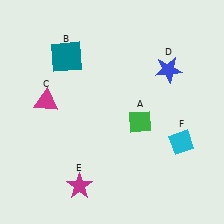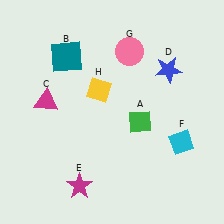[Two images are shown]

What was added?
A pink circle (G), a yellow diamond (H) were added in Image 2.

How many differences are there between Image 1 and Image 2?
There are 2 differences between the two images.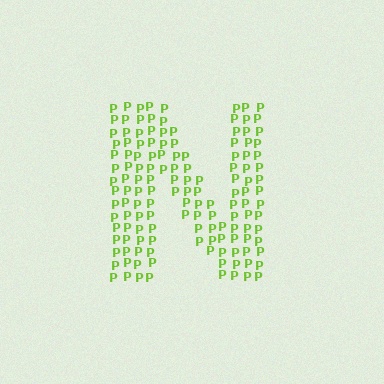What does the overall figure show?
The overall figure shows the letter N.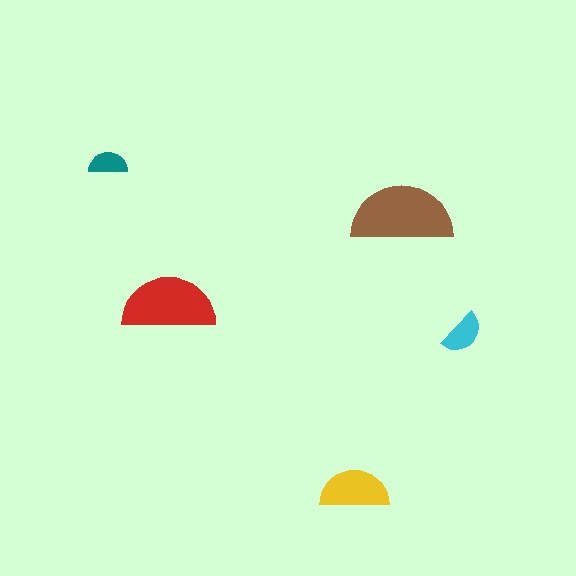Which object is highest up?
The teal semicircle is topmost.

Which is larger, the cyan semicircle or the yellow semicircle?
The yellow one.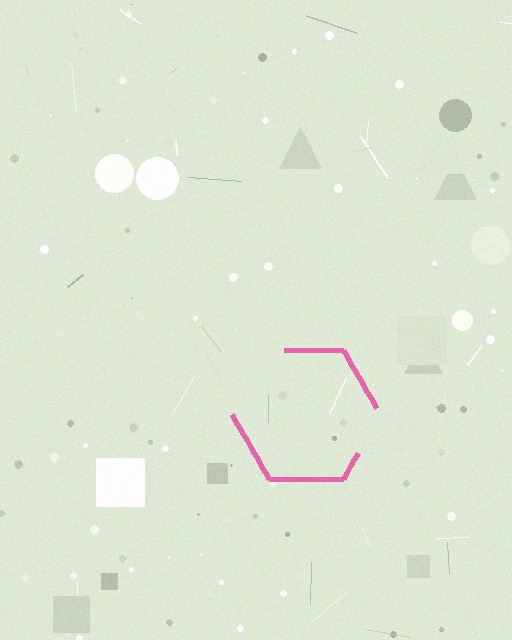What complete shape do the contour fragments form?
The contour fragments form a hexagon.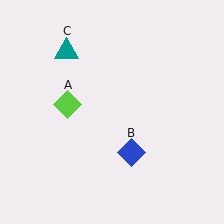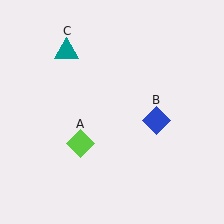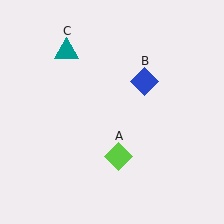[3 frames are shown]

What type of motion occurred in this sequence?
The lime diamond (object A), blue diamond (object B) rotated counterclockwise around the center of the scene.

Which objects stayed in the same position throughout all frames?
Teal triangle (object C) remained stationary.